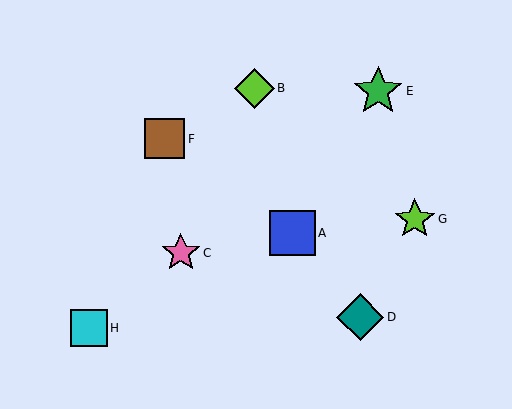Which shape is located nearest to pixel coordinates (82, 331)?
The cyan square (labeled H) at (89, 328) is nearest to that location.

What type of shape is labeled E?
Shape E is a green star.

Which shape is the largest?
The green star (labeled E) is the largest.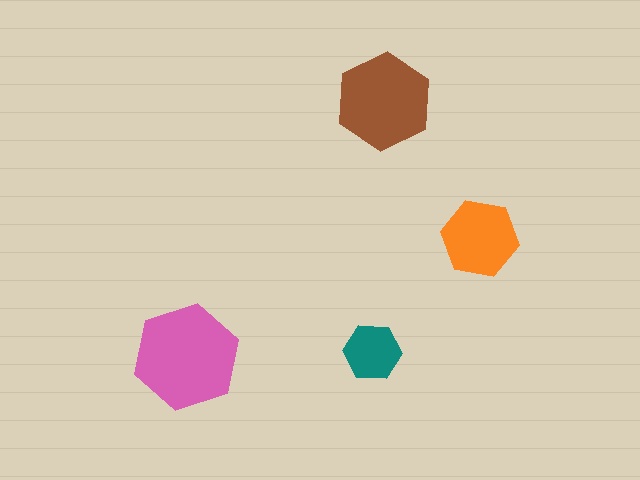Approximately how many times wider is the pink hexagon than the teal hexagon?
About 2 times wider.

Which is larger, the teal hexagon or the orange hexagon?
The orange one.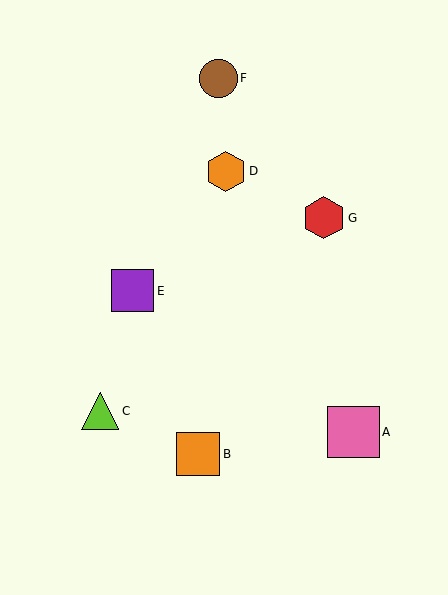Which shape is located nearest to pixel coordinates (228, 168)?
The orange hexagon (labeled D) at (226, 171) is nearest to that location.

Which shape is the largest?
The pink square (labeled A) is the largest.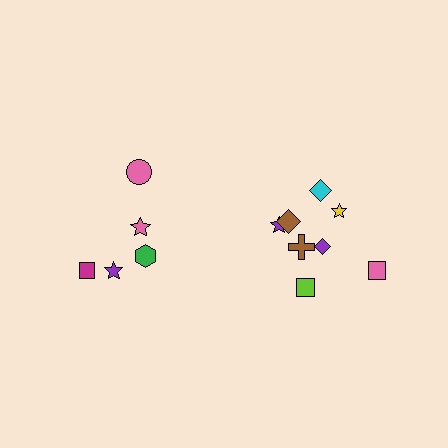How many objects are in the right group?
There are 8 objects.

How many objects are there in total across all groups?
There are 13 objects.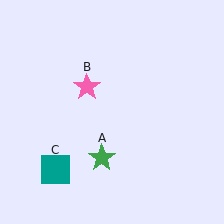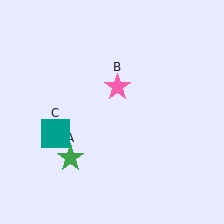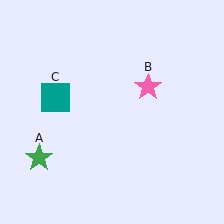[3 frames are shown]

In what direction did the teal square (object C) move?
The teal square (object C) moved up.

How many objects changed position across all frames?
3 objects changed position: green star (object A), pink star (object B), teal square (object C).